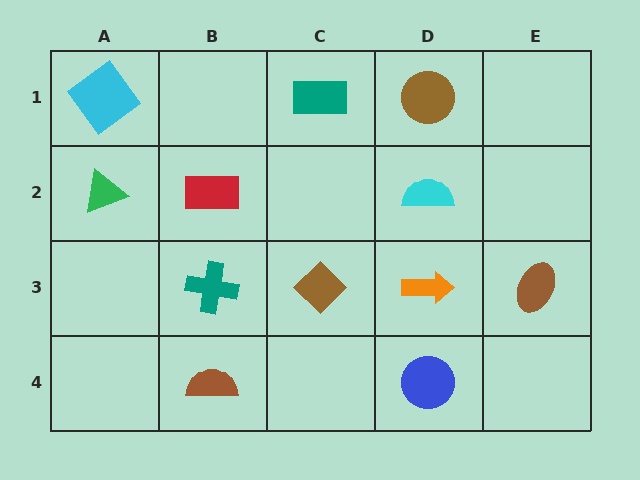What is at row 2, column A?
A green triangle.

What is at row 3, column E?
A brown ellipse.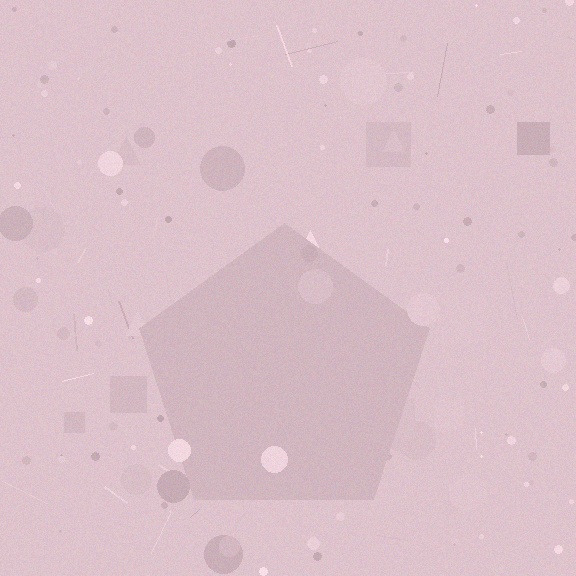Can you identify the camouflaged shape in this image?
The camouflaged shape is a pentagon.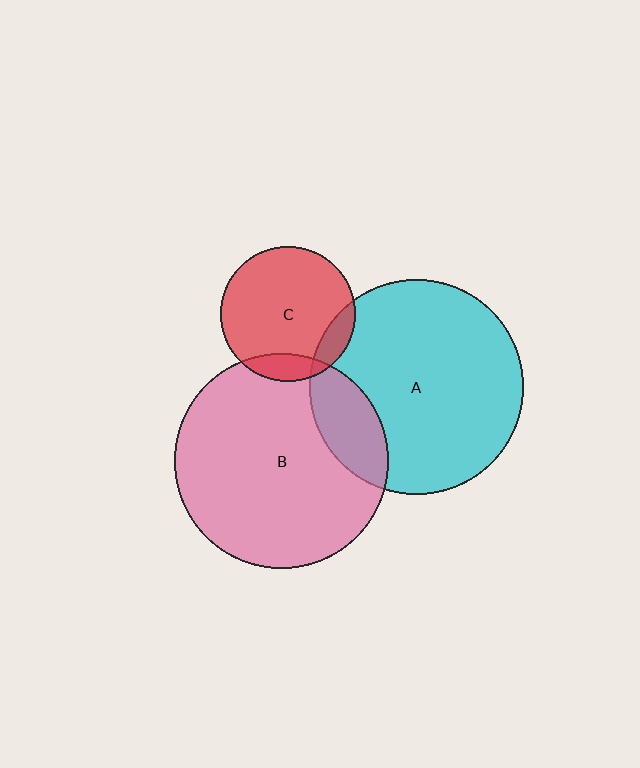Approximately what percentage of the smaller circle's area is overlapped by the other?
Approximately 10%.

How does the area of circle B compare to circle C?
Approximately 2.5 times.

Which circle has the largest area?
Circle A (cyan).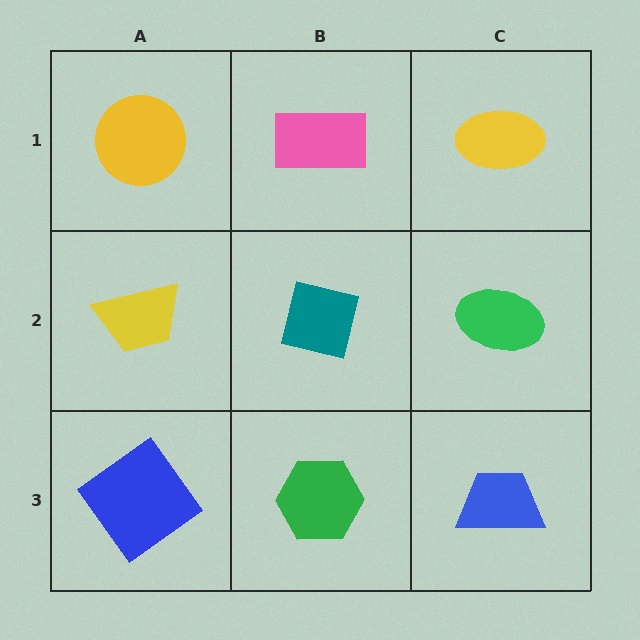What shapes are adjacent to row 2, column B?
A pink rectangle (row 1, column B), a green hexagon (row 3, column B), a yellow trapezoid (row 2, column A), a green ellipse (row 2, column C).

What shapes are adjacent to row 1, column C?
A green ellipse (row 2, column C), a pink rectangle (row 1, column B).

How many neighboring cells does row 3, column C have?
2.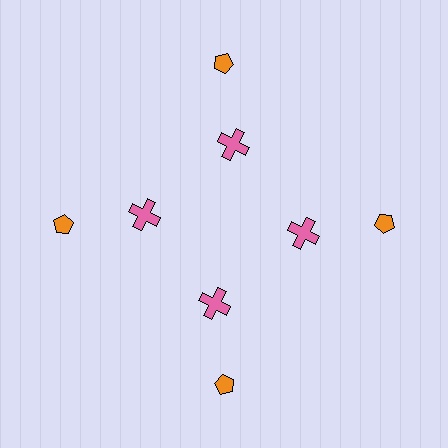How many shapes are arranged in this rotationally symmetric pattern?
There are 8 shapes, arranged in 4 groups of 2.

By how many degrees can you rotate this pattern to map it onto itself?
The pattern maps onto itself every 90 degrees of rotation.